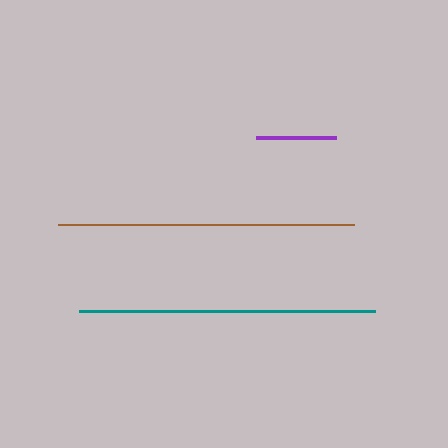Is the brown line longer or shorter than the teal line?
The brown line is longer than the teal line.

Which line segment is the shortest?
The purple line is the shortest at approximately 79 pixels.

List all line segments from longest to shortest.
From longest to shortest: brown, teal, purple.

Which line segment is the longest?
The brown line is the longest at approximately 296 pixels.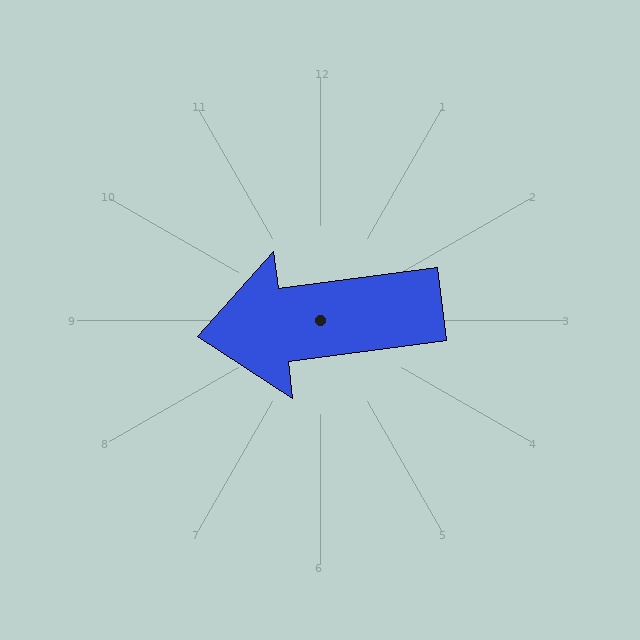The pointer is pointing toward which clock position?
Roughly 9 o'clock.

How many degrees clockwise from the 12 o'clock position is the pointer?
Approximately 263 degrees.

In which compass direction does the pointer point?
West.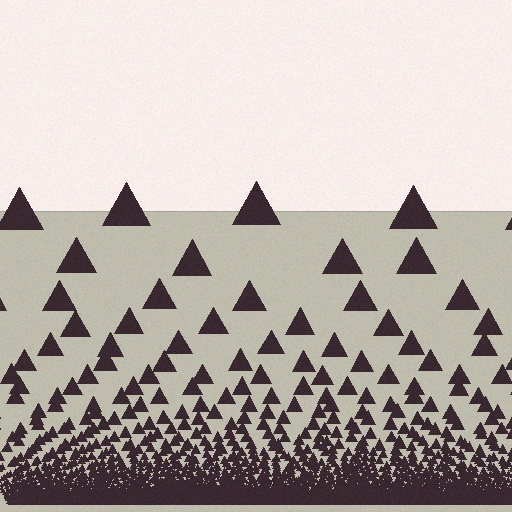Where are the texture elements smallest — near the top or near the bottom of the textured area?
Near the bottom.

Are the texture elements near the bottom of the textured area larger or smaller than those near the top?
Smaller. The gradient is inverted — elements near the bottom are smaller and denser.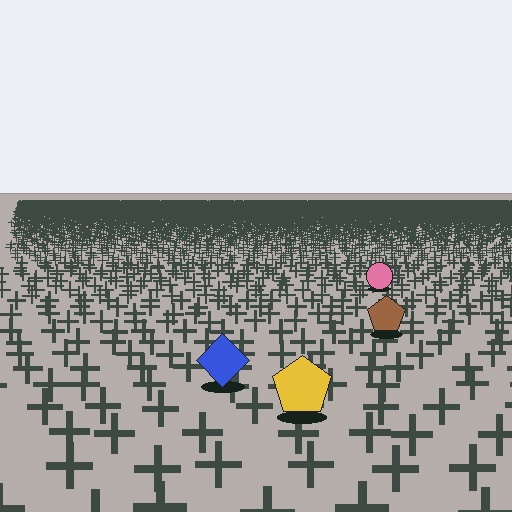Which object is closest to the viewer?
The yellow pentagon is closest. The texture marks near it are larger and more spread out.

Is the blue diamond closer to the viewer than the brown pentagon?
Yes. The blue diamond is closer — you can tell from the texture gradient: the ground texture is coarser near it.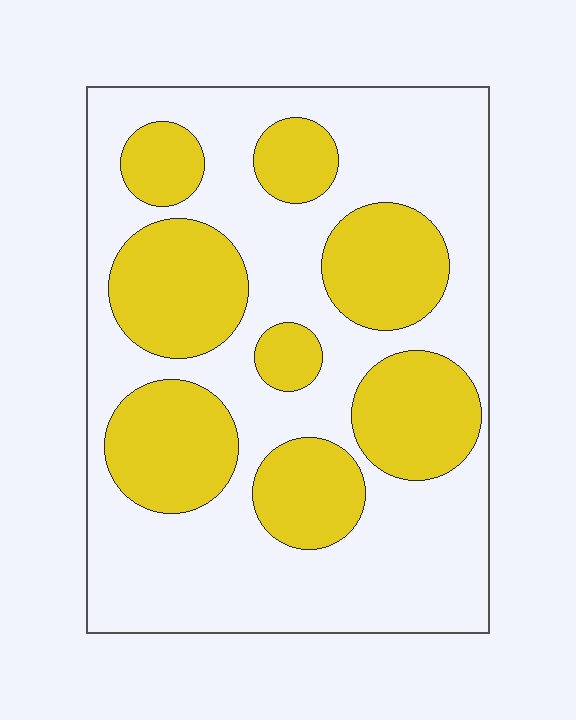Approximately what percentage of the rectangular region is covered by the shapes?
Approximately 35%.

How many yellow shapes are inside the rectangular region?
8.